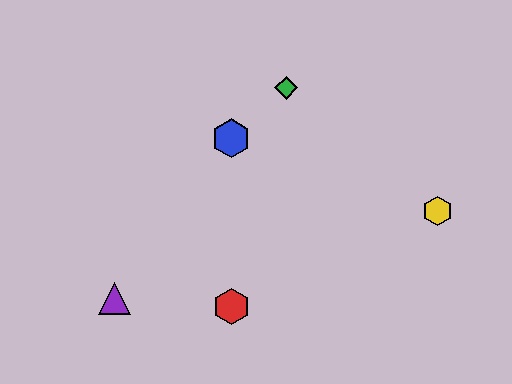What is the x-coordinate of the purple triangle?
The purple triangle is at x≈114.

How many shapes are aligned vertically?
2 shapes (the red hexagon, the blue hexagon) are aligned vertically.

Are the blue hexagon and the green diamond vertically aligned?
No, the blue hexagon is at x≈231 and the green diamond is at x≈286.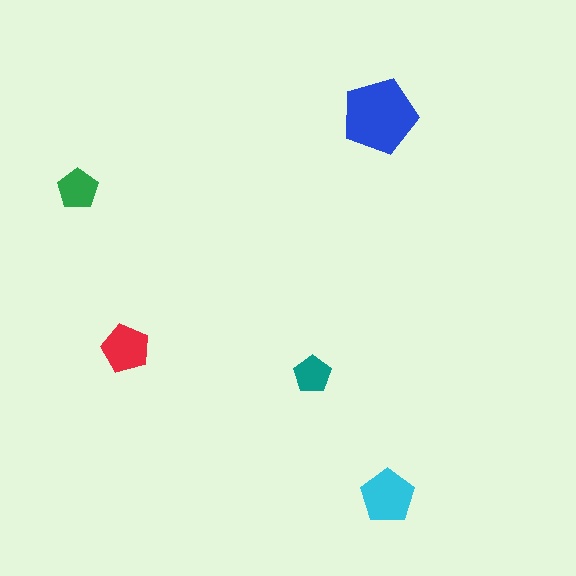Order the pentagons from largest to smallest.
the blue one, the cyan one, the red one, the green one, the teal one.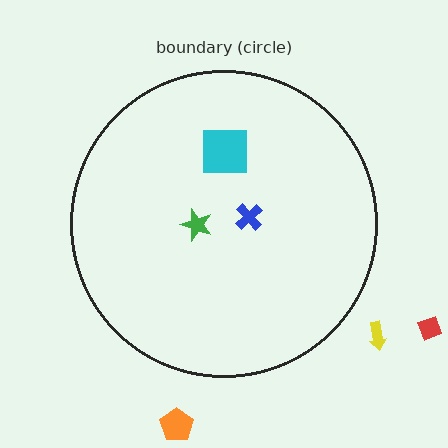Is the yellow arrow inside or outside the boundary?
Outside.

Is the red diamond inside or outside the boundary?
Outside.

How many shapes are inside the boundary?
3 inside, 3 outside.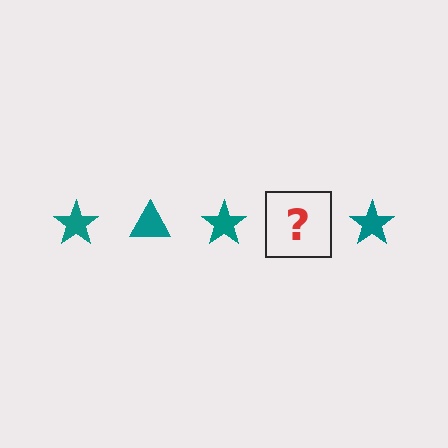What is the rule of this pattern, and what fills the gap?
The rule is that the pattern cycles through star, triangle shapes in teal. The gap should be filled with a teal triangle.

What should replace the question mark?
The question mark should be replaced with a teal triangle.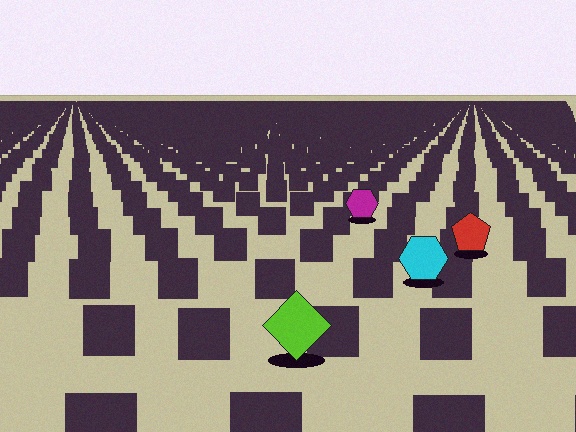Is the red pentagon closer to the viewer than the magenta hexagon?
Yes. The red pentagon is closer — you can tell from the texture gradient: the ground texture is coarser near it.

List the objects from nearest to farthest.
From nearest to farthest: the lime diamond, the cyan hexagon, the red pentagon, the magenta hexagon.